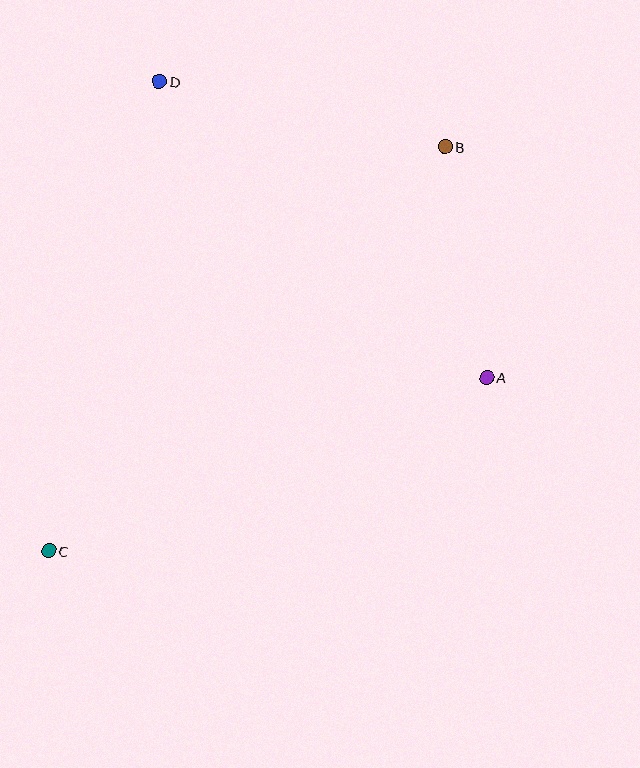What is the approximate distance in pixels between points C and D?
The distance between C and D is approximately 482 pixels.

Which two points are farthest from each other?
Points B and C are farthest from each other.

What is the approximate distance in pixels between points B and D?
The distance between B and D is approximately 293 pixels.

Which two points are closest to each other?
Points A and B are closest to each other.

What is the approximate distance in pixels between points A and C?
The distance between A and C is approximately 471 pixels.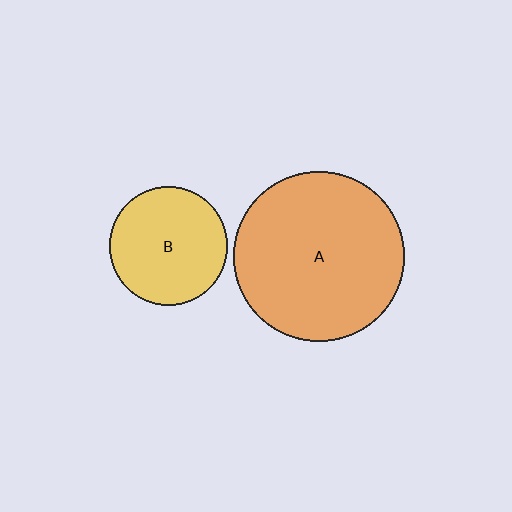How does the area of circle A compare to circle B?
Approximately 2.1 times.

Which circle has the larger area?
Circle A (orange).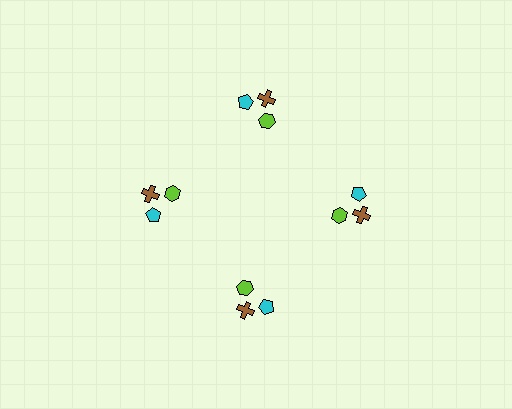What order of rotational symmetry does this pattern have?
This pattern has 4-fold rotational symmetry.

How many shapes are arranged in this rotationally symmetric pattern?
There are 12 shapes, arranged in 4 groups of 3.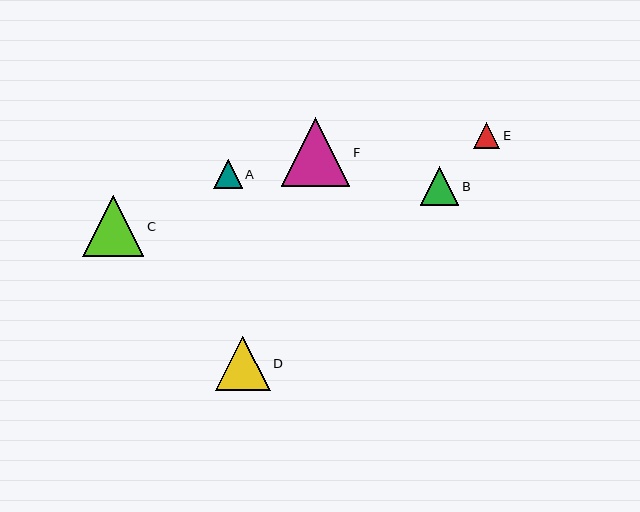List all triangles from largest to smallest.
From largest to smallest: F, C, D, B, A, E.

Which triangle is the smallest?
Triangle E is the smallest with a size of approximately 26 pixels.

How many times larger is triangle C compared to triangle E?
Triangle C is approximately 2.4 times the size of triangle E.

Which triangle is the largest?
Triangle F is the largest with a size of approximately 69 pixels.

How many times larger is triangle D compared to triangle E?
Triangle D is approximately 2.1 times the size of triangle E.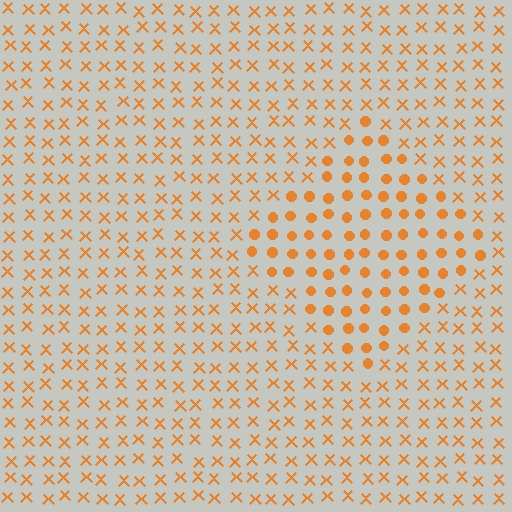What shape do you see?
I see a diamond.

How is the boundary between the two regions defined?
The boundary is defined by a change in element shape: circles inside vs. X marks outside. All elements share the same color and spacing.